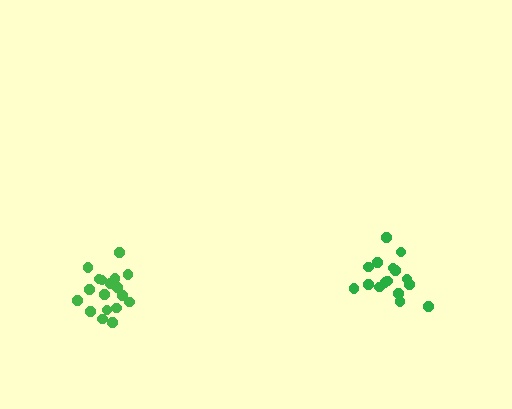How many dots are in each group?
Group 1: 18 dots, Group 2: 16 dots (34 total).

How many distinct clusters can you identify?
There are 2 distinct clusters.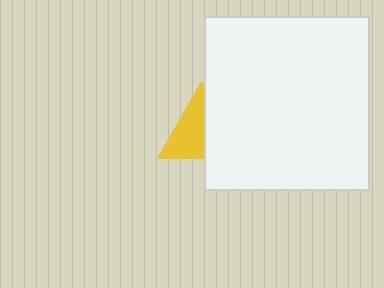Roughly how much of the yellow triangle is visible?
About half of it is visible (roughly 54%).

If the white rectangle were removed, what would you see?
You would see the complete yellow triangle.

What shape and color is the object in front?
The object in front is a white rectangle.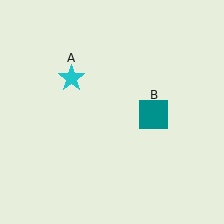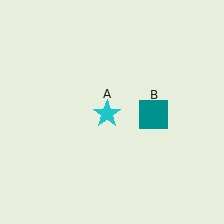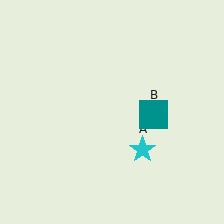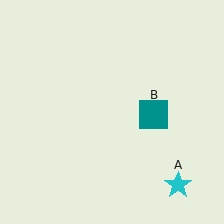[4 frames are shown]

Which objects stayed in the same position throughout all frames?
Teal square (object B) remained stationary.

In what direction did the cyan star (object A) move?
The cyan star (object A) moved down and to the right.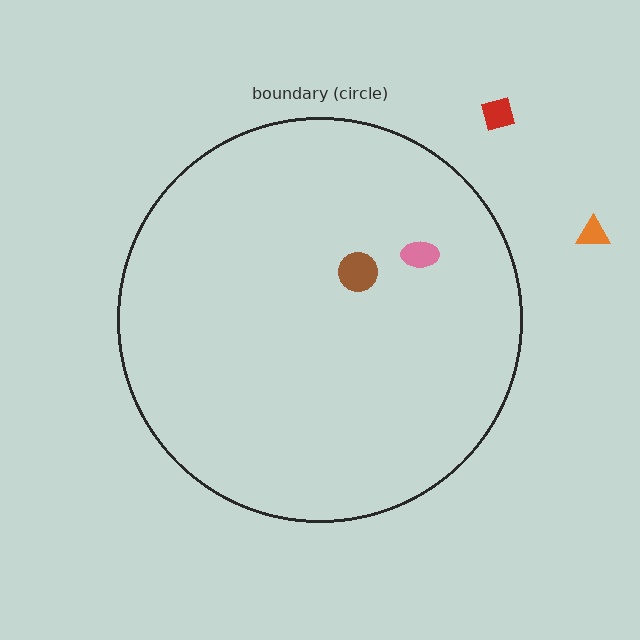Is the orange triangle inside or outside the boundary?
Outside.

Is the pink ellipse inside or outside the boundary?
Inside.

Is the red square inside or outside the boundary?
Outside.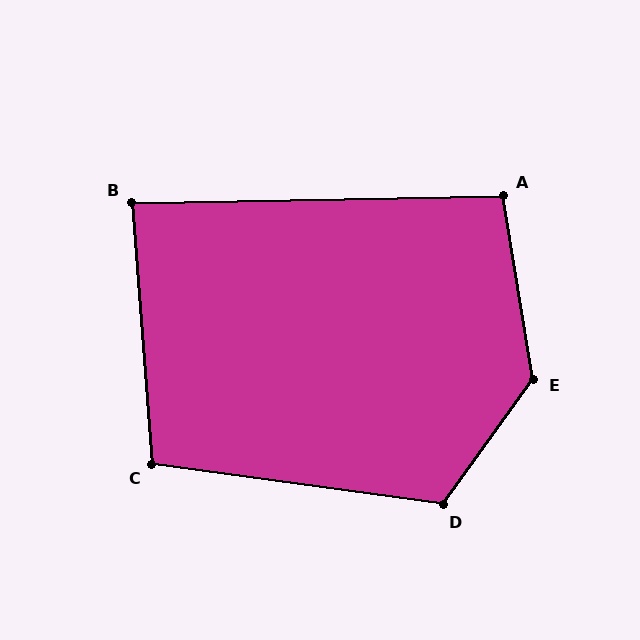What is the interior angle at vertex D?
Approximately 118 degrees (obtuse).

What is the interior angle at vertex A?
Approximately 98 degrees (obtuse).